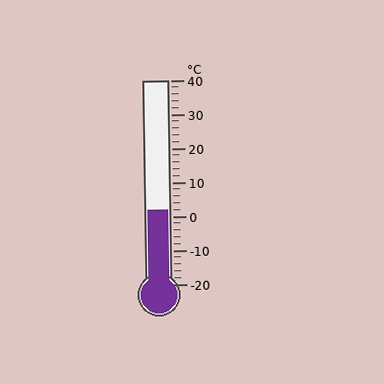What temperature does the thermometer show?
The thermometer shows approximately 2°C.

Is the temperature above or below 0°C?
The temperature is above 0°C.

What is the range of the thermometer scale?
The thermometer scale ranges from -20°C to 40°C.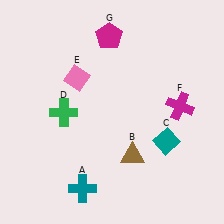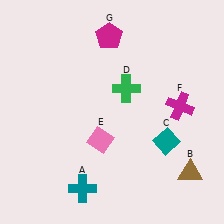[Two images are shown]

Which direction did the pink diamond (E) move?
The pink diamond (E) moved down.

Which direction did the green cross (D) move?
The green cross (D) moved right.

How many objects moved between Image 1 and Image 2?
3 objects moved between the two images.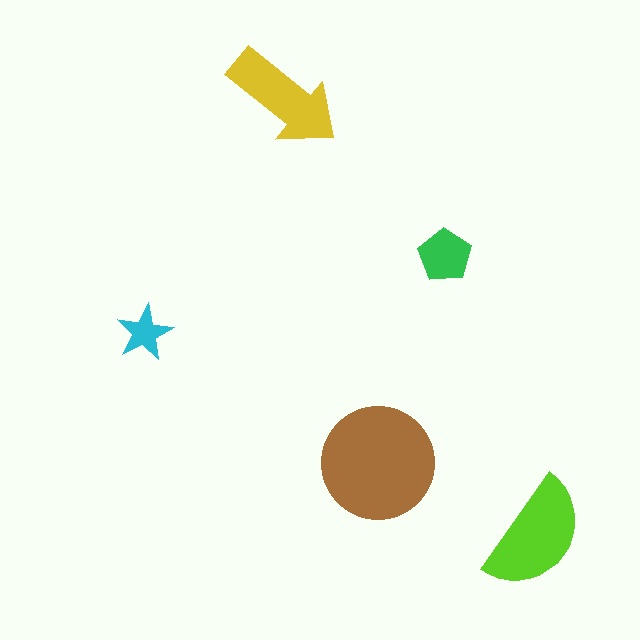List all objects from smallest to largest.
The cyan star, the green pentagon, the yellow arrow, the lime semicircle, the brown circle.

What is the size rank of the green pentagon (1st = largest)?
4th.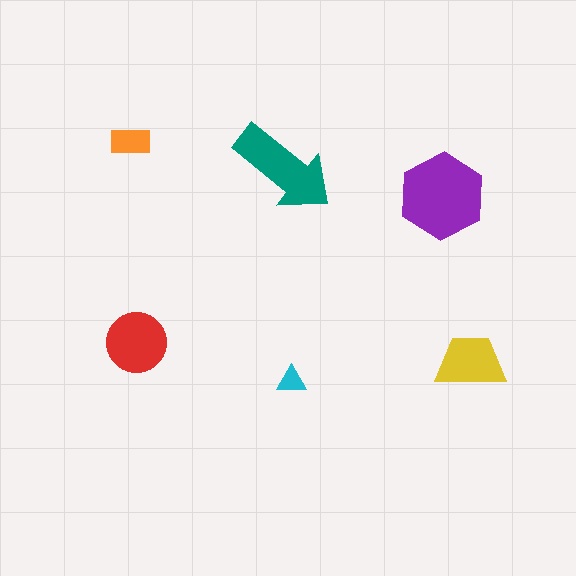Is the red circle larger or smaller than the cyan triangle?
Larger.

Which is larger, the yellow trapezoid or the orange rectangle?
The yellow trapezoid.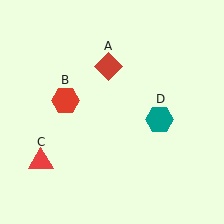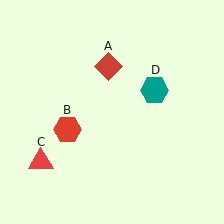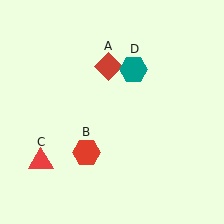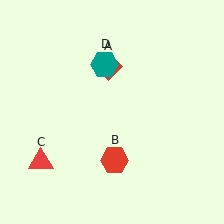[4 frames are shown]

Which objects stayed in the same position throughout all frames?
Red diamond (object A) and red triangle (object C) remained stationary.